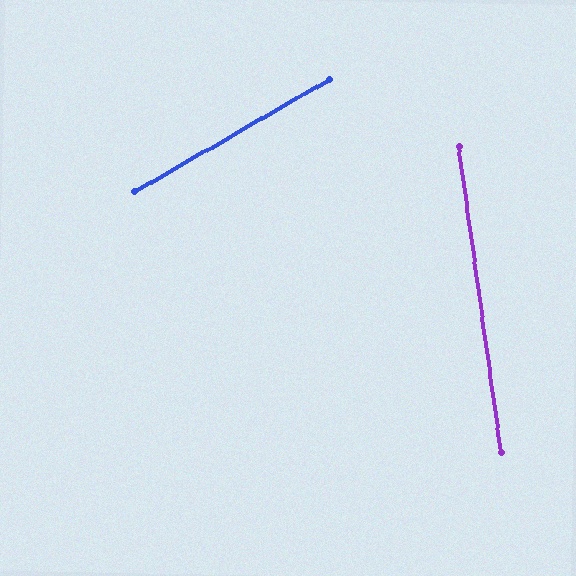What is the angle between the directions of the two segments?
Approximately 68 degrees.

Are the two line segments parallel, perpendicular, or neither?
Neither parallel nor perpendicular — they differ by about 68°.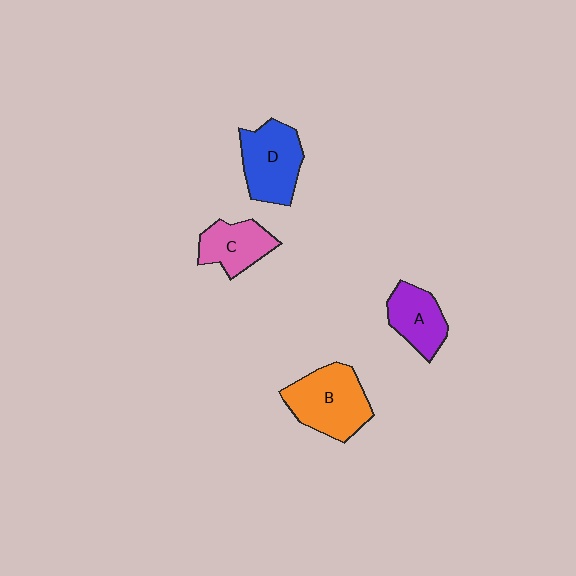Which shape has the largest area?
Shape B (orange).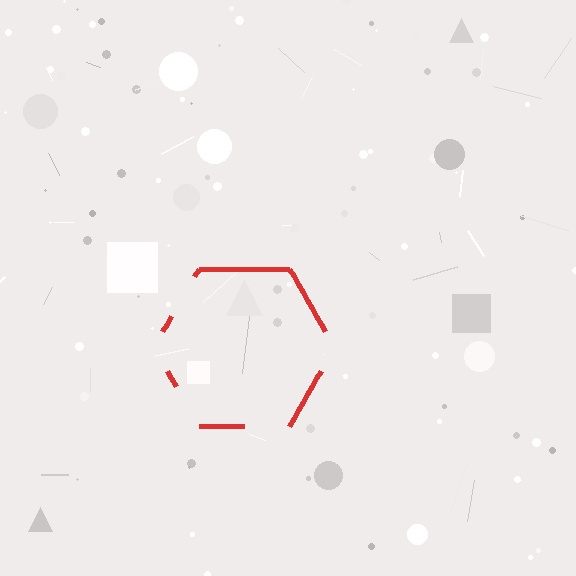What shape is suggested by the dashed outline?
The dashed outline suggests a hexagon.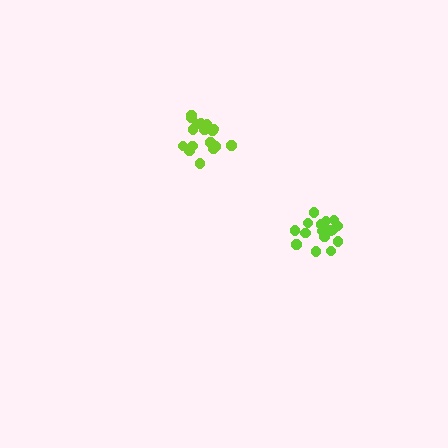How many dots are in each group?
Group 1: 17 dots, Group 2: 16 dots (33 total).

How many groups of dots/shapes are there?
There are 2 groups.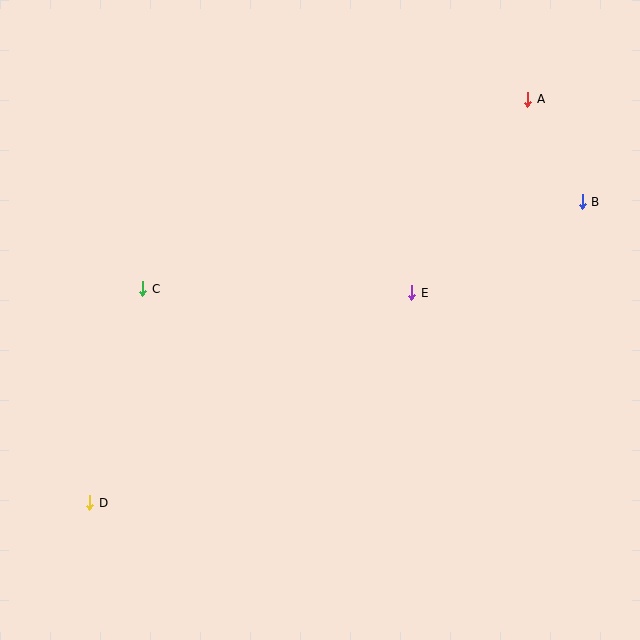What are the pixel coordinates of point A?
Point A is at (528, 99).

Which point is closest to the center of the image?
Point E at (412, 293) is closest to the center.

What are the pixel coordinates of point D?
Point D is at (90, 503).